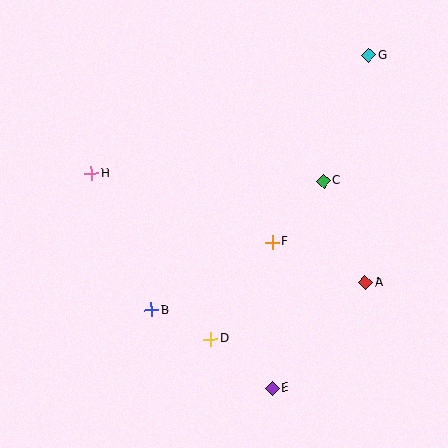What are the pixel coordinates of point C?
Point C is at (323, 181).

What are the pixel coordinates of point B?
Point B is at (151, 310).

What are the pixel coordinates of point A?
Point A is at (366, 283).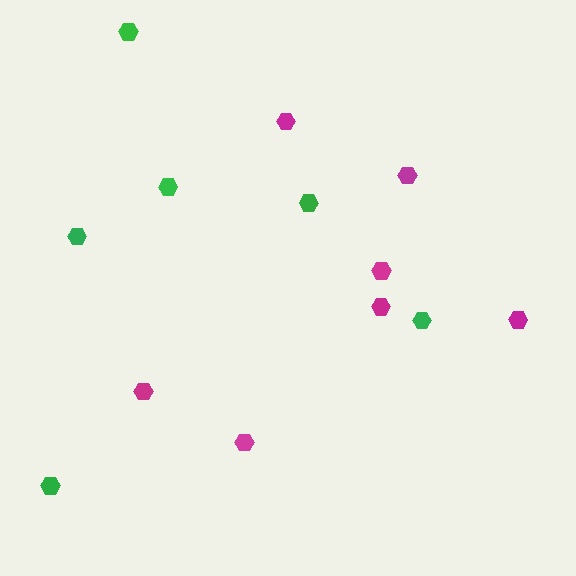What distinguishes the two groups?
There are 2 groups: one group of green hexagons (6) and one group of magenta hexagons (7).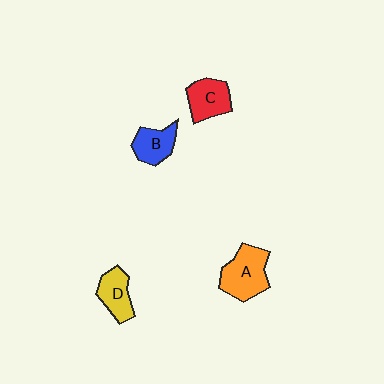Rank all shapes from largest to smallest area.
From largest to smallest: A (orange), C (red), D (yellow), B (blue).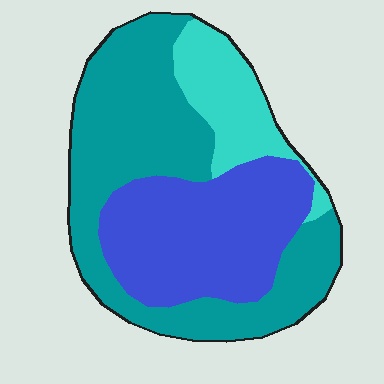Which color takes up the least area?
Cyan, at roughly 15%.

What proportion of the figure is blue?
Blue takes up about one third (1/3) of the figure.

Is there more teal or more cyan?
Teal.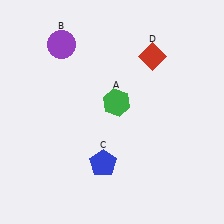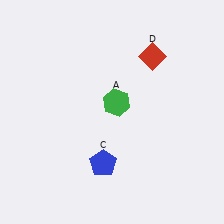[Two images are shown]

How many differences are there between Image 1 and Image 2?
There is 1 difference between the two images.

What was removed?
The purple circle (B) was removed in Image 2.